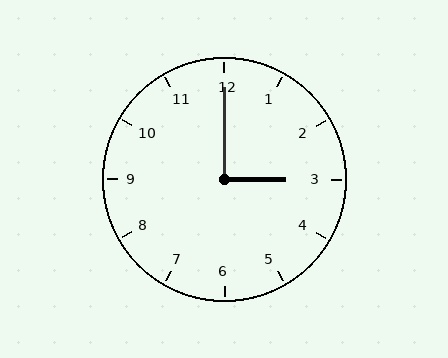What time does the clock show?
3:00.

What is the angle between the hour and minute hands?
Approximately 90 degrees.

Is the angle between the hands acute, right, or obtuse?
It is right.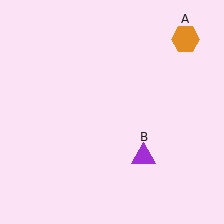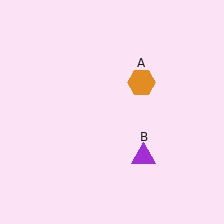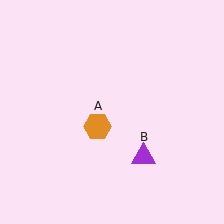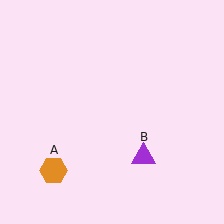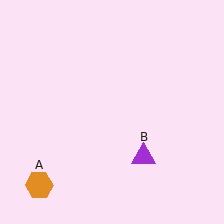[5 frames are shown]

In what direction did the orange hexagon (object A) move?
The orange hexagon (object A) moved down and to the left.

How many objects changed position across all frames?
1 object changed position: orange hexagon (object A).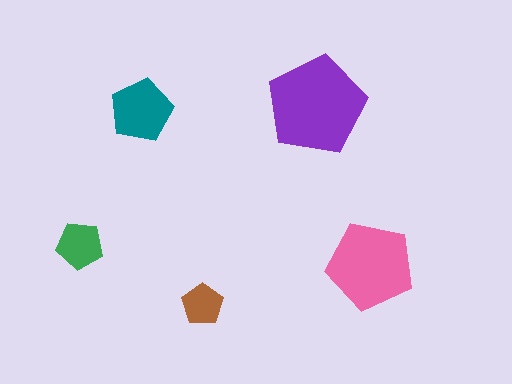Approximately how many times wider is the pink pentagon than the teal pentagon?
About 1.5 times wider.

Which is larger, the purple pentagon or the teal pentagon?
The purple one.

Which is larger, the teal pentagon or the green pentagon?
The teal one.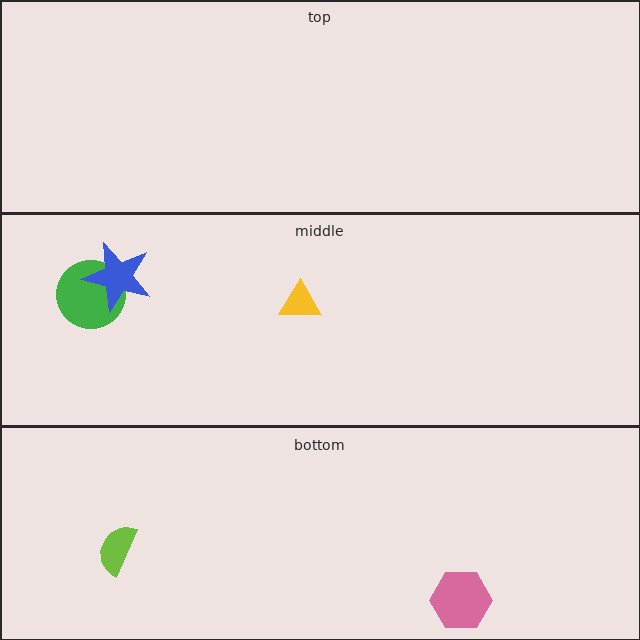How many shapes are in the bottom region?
2.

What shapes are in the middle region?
The yellow triangle, the green circle, the blue star.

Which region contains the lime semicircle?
The bottom region.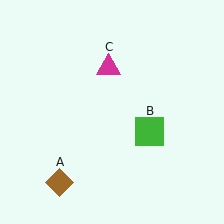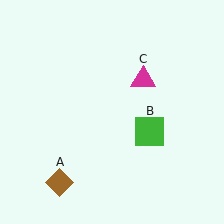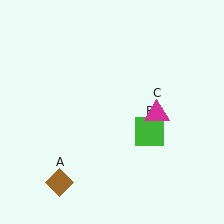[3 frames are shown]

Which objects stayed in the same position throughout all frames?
Brown diamond (object A) and green square (object B) remained stationary.